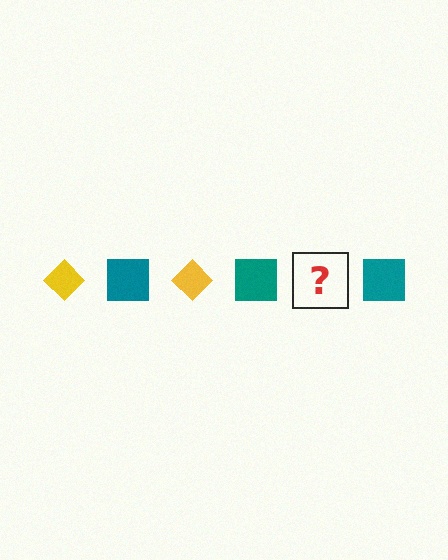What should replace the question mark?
The question mark should be replaced with a yellow diamond.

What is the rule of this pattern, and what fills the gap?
The rule is that the pattern alternates between yellow diamond and teal square. The gap should be filled with a yellow diamond.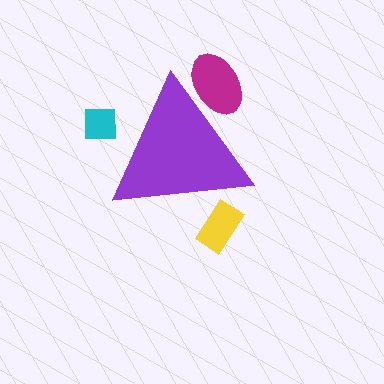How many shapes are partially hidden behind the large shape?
3 shapes are partially hidden.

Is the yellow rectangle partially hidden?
Yes, the yellow rectangle is partially hidden behind the purple triangle.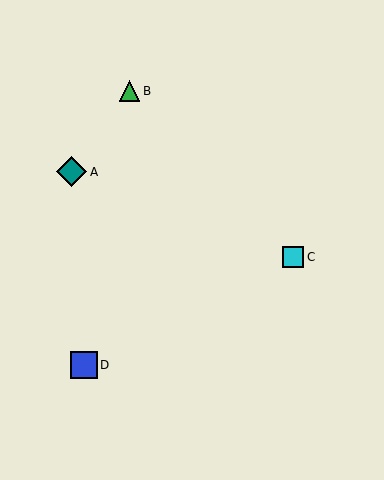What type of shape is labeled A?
Shape A is a teal diamond.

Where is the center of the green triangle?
The center of the green triangle is at (129, 91).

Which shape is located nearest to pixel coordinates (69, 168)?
The teal diamond (labeled A) at (72, 172) is nearest to that location.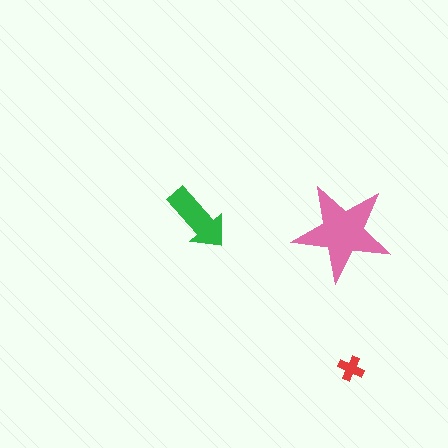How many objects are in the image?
There are 3 objects in the image.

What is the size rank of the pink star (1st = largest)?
1st.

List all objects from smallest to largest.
The red cross, the green arrow, the pink star.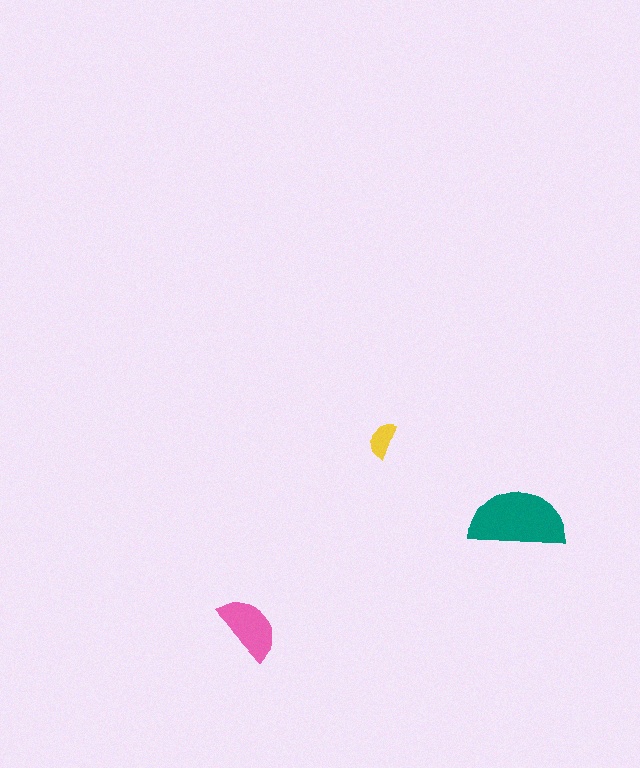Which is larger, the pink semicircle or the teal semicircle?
The teal one.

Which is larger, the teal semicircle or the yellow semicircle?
The teal one.